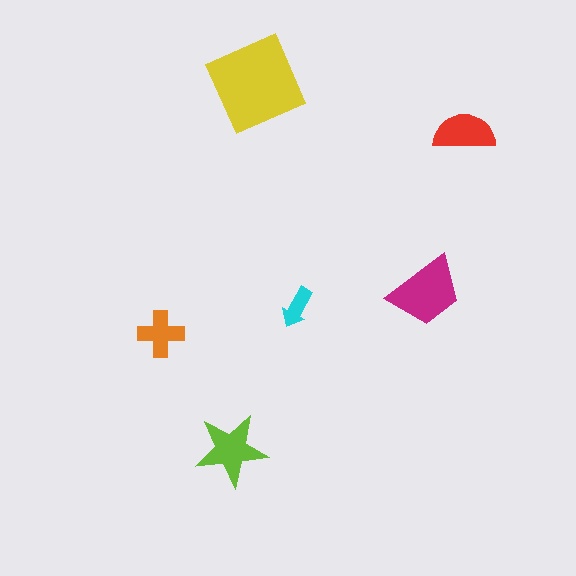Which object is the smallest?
The cyan arrow.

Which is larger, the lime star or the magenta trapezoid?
The magenta trapezoid.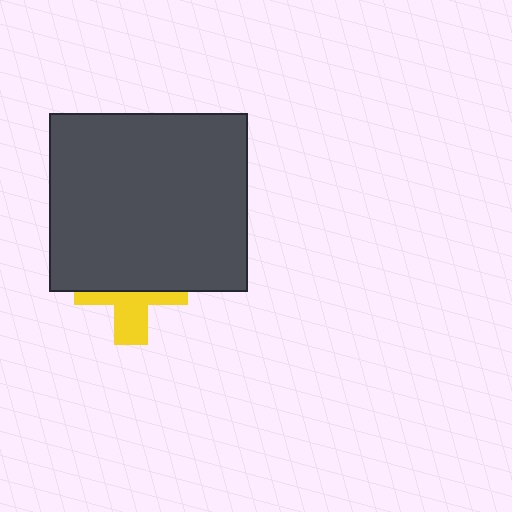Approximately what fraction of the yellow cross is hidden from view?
Roughly 55% of the yellow cross is hidden behind the dark gray rectangle.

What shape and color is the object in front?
The object in front is a dark gray rectangle.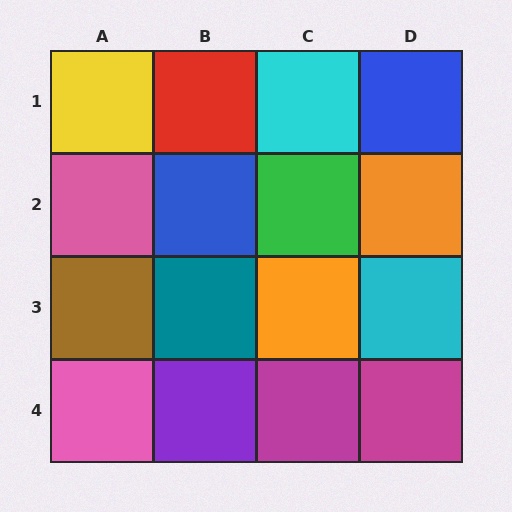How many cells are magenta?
2 cells are magenta.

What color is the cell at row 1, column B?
Red.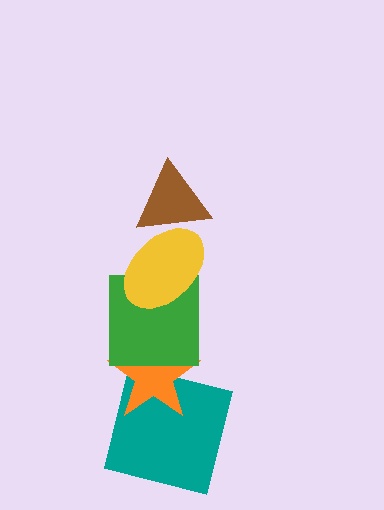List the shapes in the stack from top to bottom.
From top to bottom: the brown triangle, the yellow ellipse, the green square, the orange star, the teal square.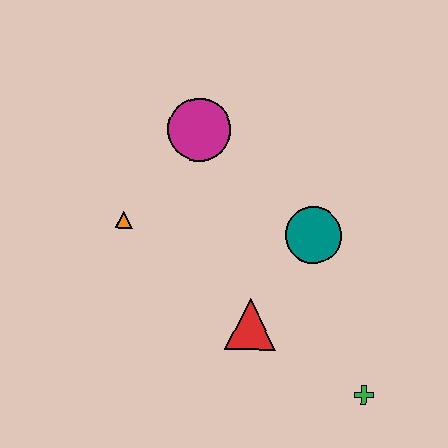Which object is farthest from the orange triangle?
The green cross is farthest from the orange triangle.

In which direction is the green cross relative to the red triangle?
The green cross is to the right of the red triangle.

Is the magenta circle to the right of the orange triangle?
Yes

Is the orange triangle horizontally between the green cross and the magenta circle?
No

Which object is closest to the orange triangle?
The magenta circle is closest to the orange triangle.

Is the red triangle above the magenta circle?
No